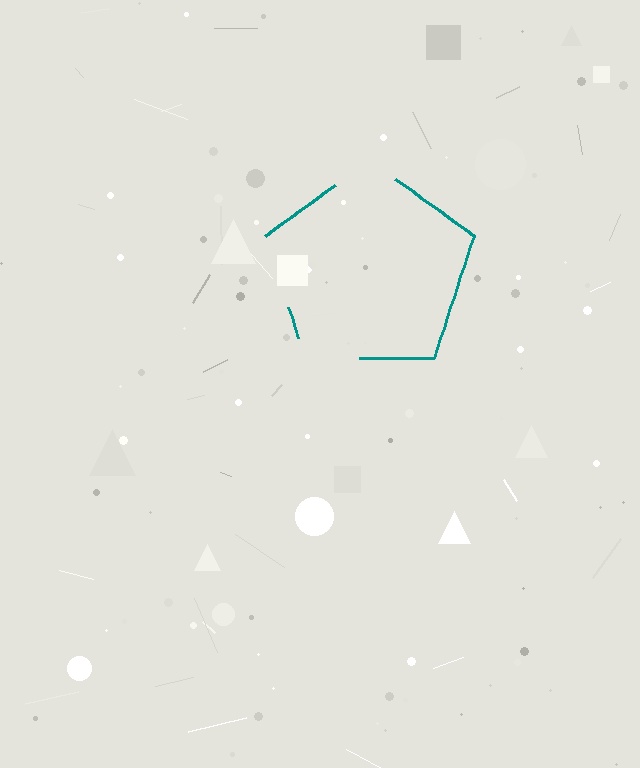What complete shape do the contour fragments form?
The contour fragments form a pentagon.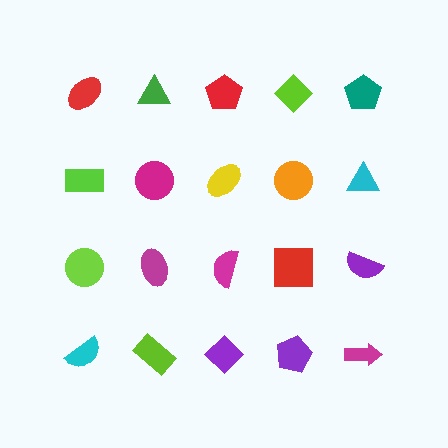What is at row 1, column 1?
A red ellipse.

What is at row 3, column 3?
A magenta semicircle.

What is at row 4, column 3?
A purple diamond.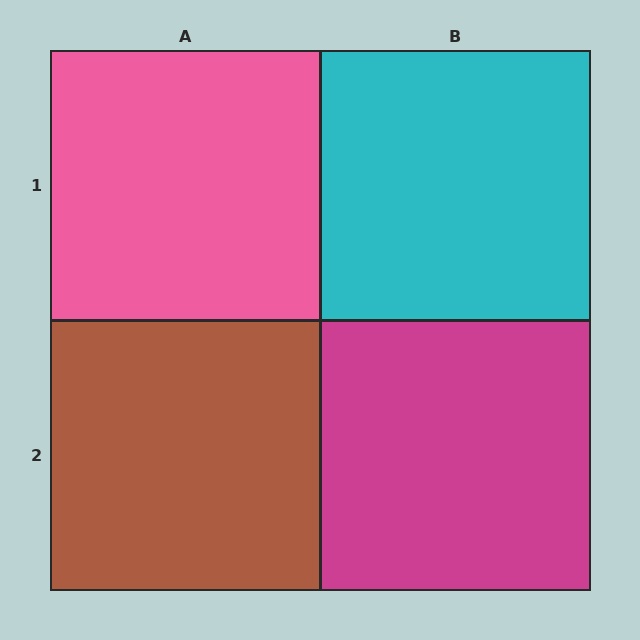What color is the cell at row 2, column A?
Brown.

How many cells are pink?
1 cell is pink.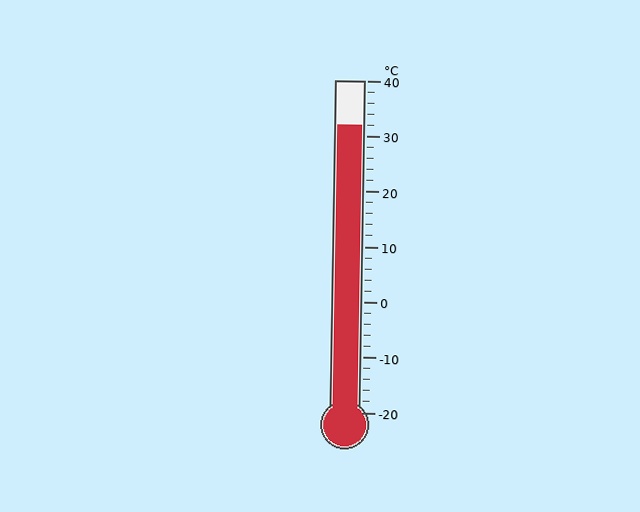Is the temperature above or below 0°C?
The temperature is above 0°C.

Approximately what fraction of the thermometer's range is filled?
The thermometer is filled to approximately 85% of its range.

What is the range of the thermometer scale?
The thermometer scale ranges from -20°C to 40°C.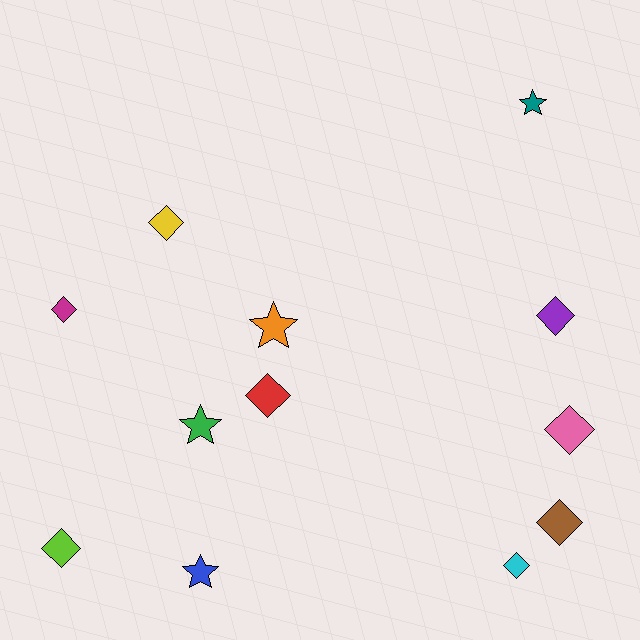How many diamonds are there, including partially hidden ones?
There are 8 diamonds.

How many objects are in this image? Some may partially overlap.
There are 12 objects.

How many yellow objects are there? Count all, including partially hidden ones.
There is 1 yellow object.